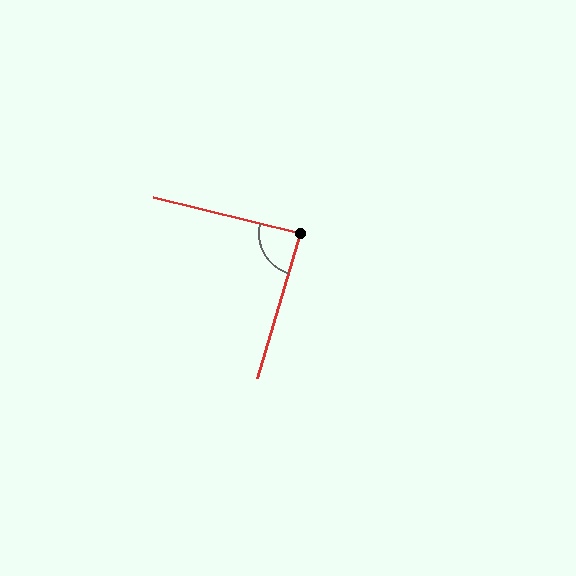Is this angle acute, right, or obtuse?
It is approximately a right angle.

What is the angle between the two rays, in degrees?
Approximately 87 degrees.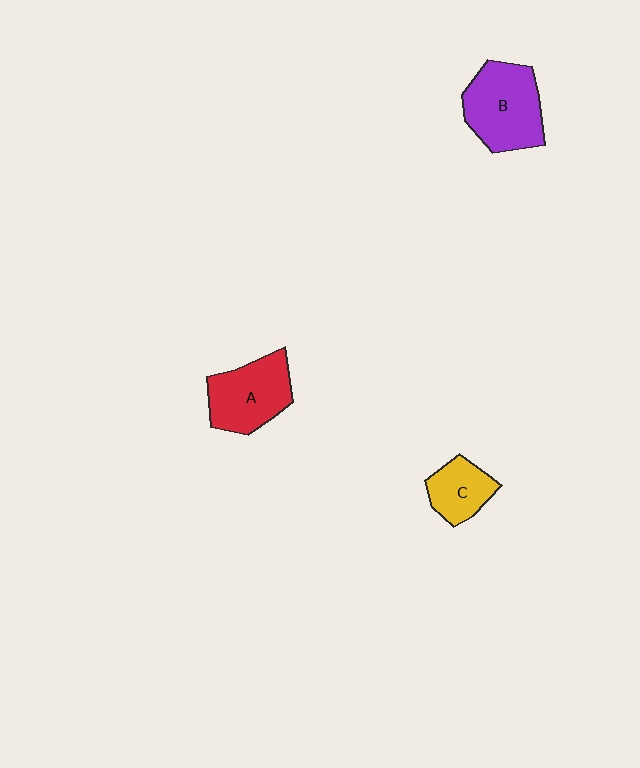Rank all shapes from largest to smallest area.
From largest to smallest: B (purple), A (red), C (yellow).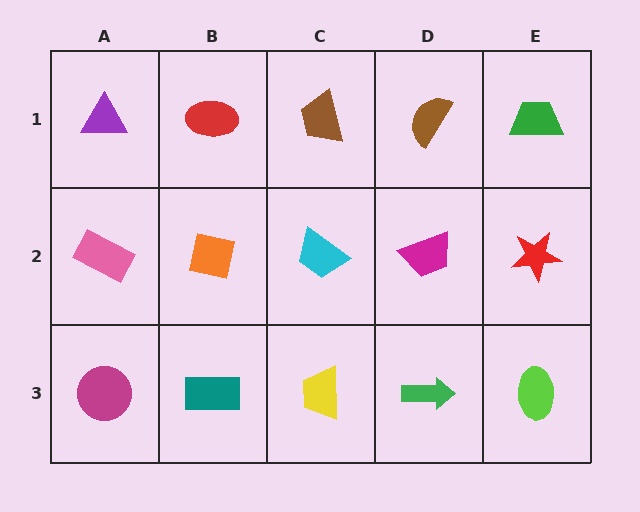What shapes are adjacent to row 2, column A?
A purple triangle (row 1, column A), a magenta circle (row 3, column A), an orange square (row 2, column B).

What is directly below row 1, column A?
A pink rectangle.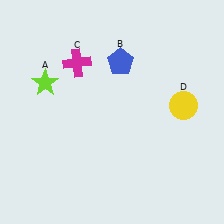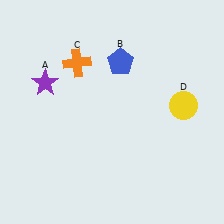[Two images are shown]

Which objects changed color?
A changed from lime to purple. C changed from magenta to orange.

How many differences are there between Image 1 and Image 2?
There are 2 differences between the two images.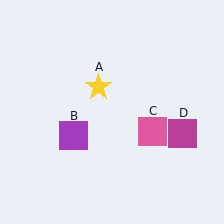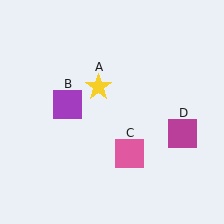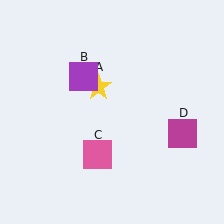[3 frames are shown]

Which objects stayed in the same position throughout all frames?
Yellow star (object A) and magenta square (object D) remained stationary.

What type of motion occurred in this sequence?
The purple square (object B), pink square (object C) rotated clockwise around the center of the scene.